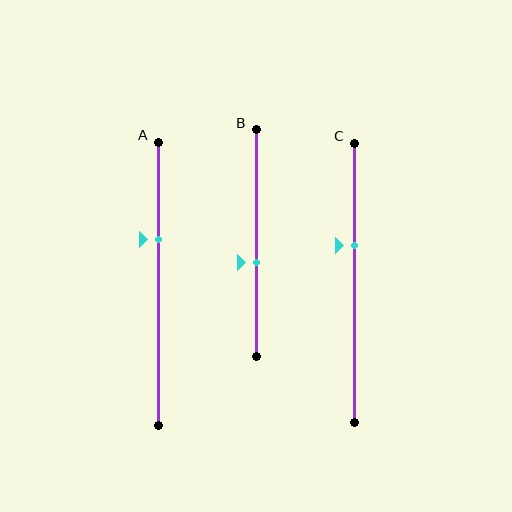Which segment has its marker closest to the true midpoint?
Segment B has its marker closest to the true midpoint.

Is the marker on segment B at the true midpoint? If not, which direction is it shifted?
No, the marker on segment B is shifted downward by about 9% of the segment length.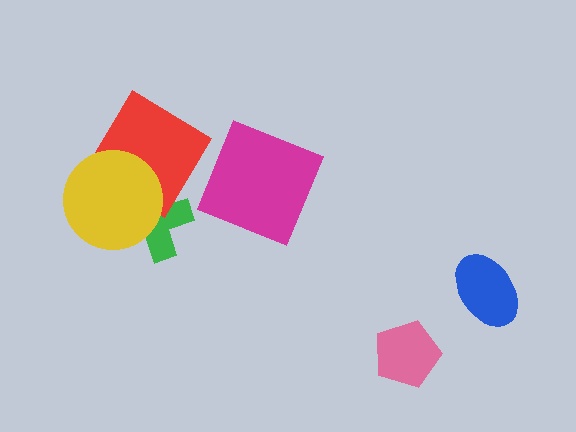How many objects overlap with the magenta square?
0 objects overlap with the magenta square.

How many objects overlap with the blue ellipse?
0 objects overlap with the blue ellipse.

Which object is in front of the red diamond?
The yellow circle is in front of the red diamond.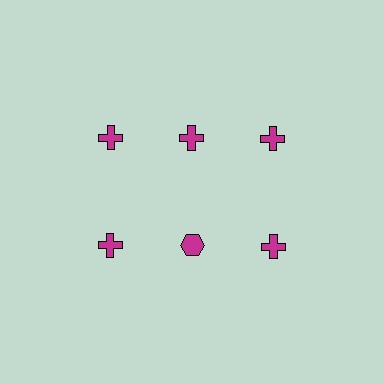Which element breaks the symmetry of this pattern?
The magenta hexagon in the second row, second from left column breaks the symmetry. All other shapes are magenta crosses.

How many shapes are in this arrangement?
There are 6 shapes arranged in a grid pattern.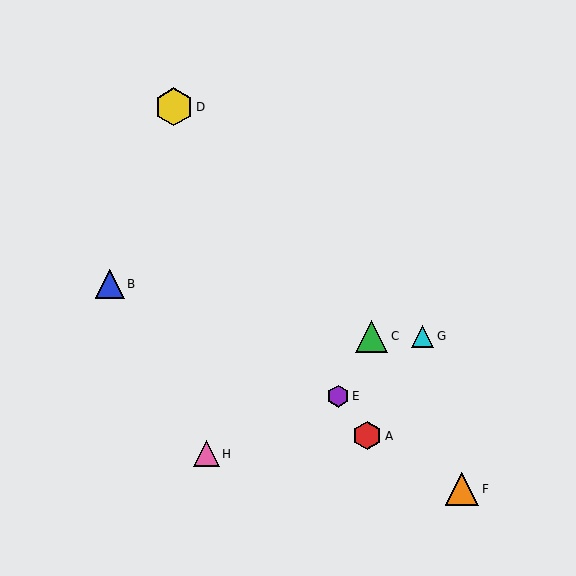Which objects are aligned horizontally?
Objects C, G are aligned horizontally.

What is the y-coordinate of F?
Object F is at y≈489.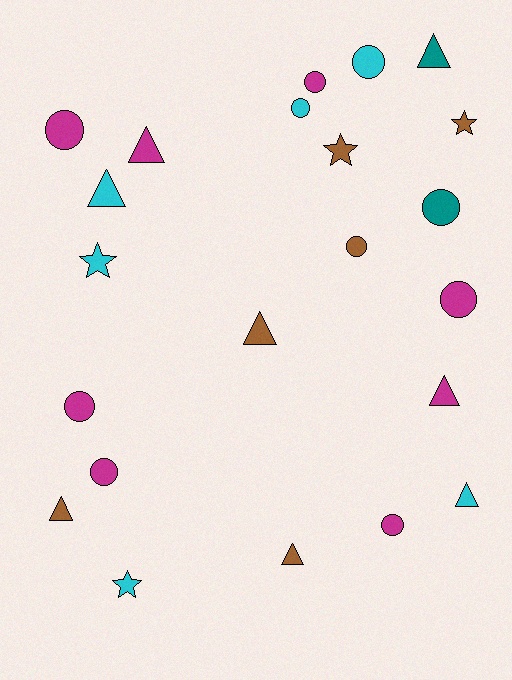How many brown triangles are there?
There are 3 brown triangles.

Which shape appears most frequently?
Circle, with 10 objects.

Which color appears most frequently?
Magenta, with 8 objects.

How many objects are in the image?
There are 22 objects.